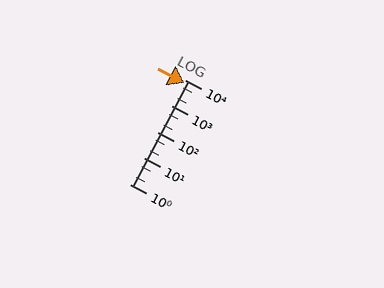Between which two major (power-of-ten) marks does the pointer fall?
The pointer is between 1000 and 10000.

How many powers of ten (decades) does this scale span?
The scale spans 4 decades, from 1 to 10000.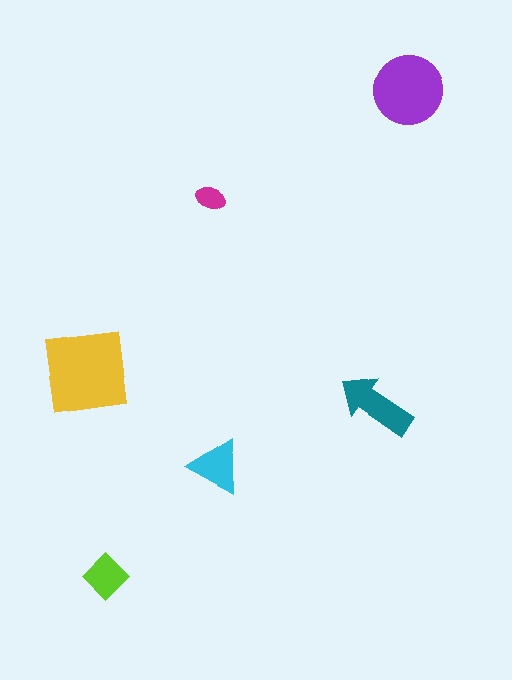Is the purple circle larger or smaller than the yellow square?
Smaller.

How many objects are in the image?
There are 6 objects in the image.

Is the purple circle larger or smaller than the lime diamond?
Larger.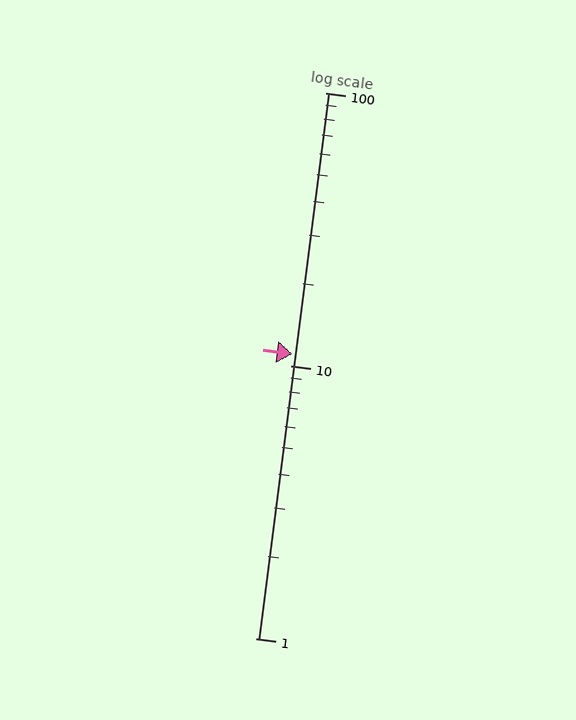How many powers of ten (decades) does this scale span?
The scale spans 2 decades, from 1 to 100.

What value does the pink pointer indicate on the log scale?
The pointer indicates approximately 11.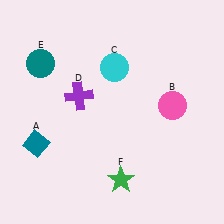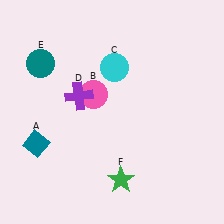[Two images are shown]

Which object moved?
The pink circle (B) moved left.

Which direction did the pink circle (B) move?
The pink circle (B) moved left.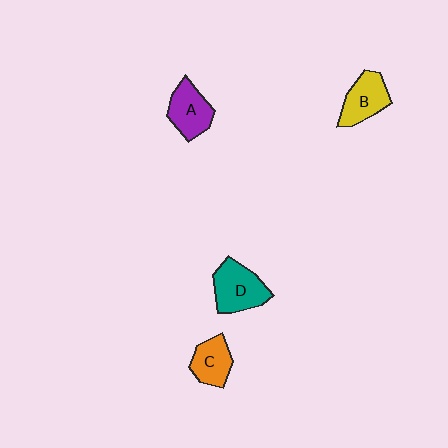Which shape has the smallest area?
Shape C (orange).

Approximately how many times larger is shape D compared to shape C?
Approximately 1.4 times.